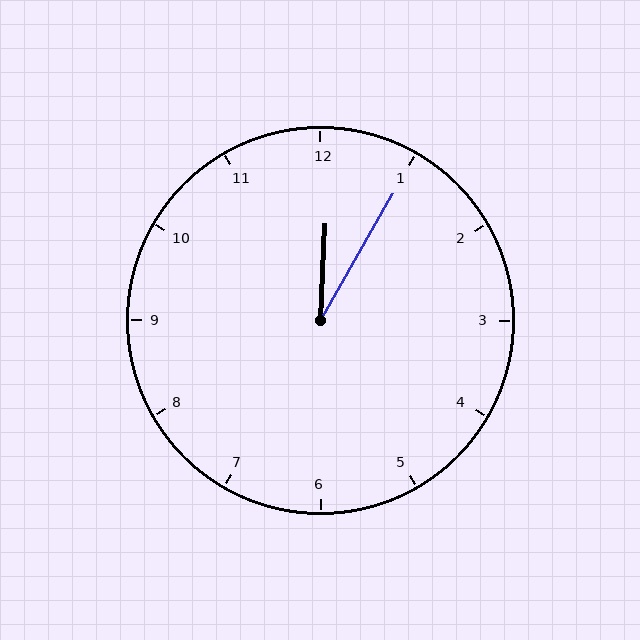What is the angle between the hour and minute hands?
Approximately 28 degrees.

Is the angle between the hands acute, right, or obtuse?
It is acute.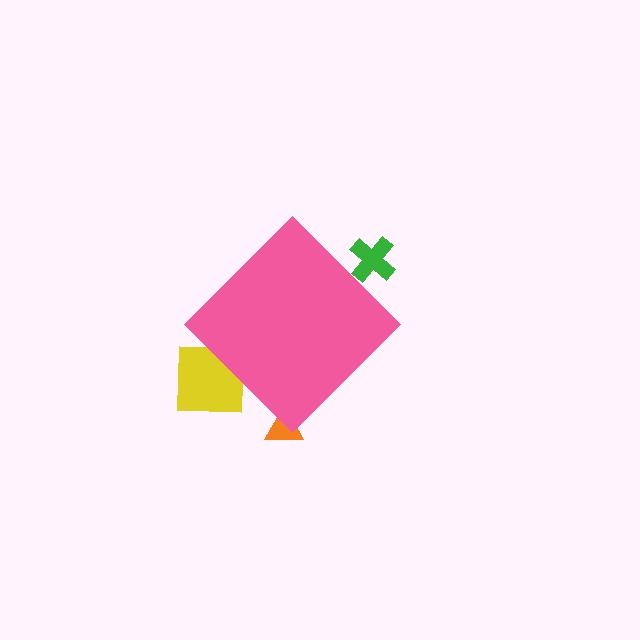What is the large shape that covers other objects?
A pink diamond.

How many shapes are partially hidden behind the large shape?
3 shapes are partially hidden.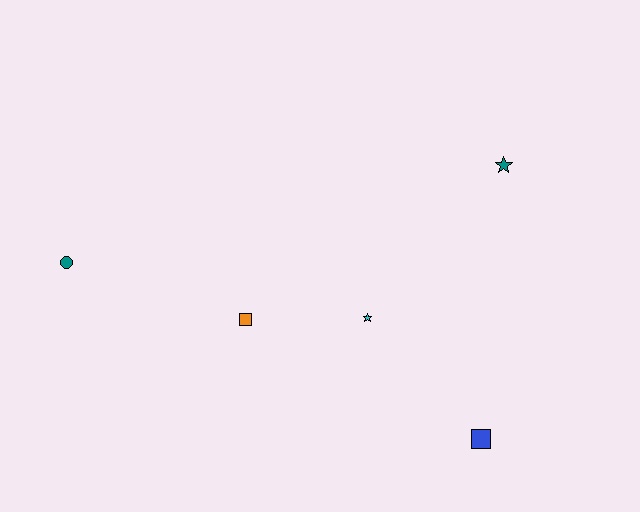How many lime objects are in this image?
There are no lime objects.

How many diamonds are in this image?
There are no diamonds.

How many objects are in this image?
There are 5 objects.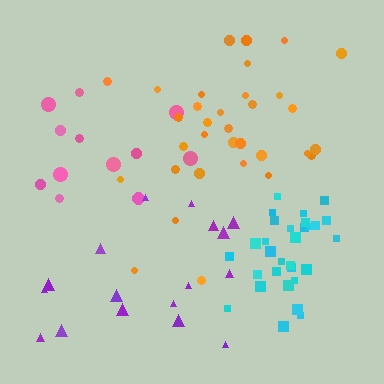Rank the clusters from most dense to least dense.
cyan, pink, orange, purple.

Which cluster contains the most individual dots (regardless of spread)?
Orange (33).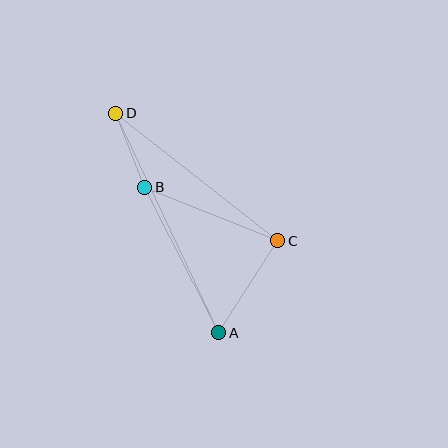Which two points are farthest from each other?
Points A and D are farthest from each other.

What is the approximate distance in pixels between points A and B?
The distance between A and B is approximately 163 pixels.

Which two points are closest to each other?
Points B and D are closest to each other.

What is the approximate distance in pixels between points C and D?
The distance between C and D is approximately 206 pixels.